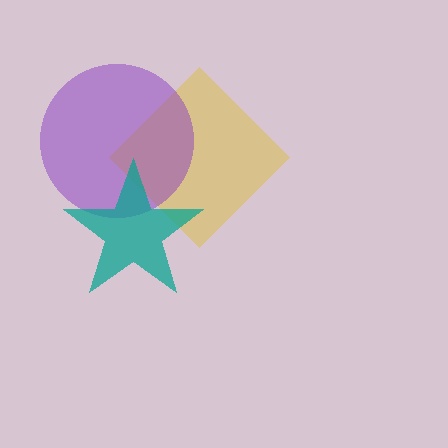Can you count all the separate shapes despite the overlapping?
Yes, there are 3 separate shapes.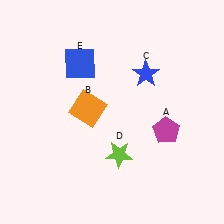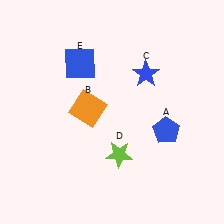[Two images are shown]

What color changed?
The pentagon (A) changed from magenta in Image 1 to blue in Image 2.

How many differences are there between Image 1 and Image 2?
There is 1 difference between the two images.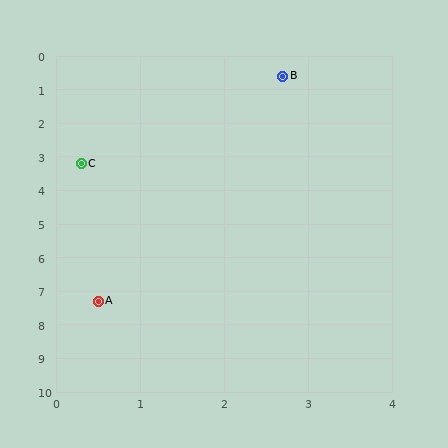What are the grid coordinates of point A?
Point A is at approximately (0.5, 7.3).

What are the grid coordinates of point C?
Point C is at approximately (0.3, 3.2).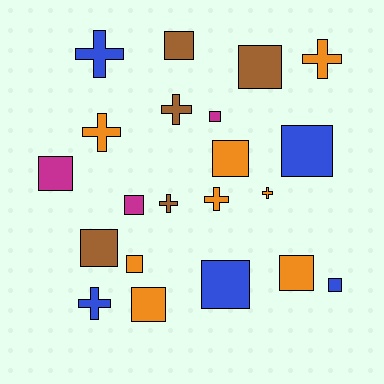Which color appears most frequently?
Orange, with 8 objects.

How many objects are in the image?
There are 21 objects.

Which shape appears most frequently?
Square, with 13 objects.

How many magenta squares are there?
There are 3 magenta squares.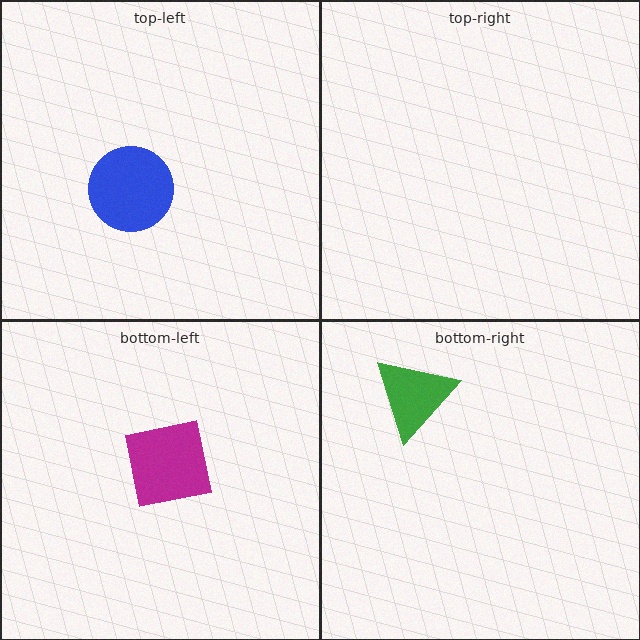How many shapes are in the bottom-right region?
1.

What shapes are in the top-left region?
The blue circle.